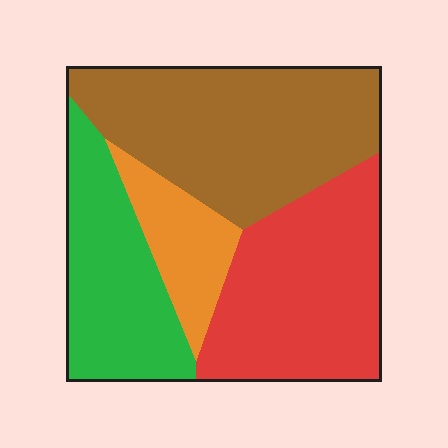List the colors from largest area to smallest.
From largest to smallest: brown, red, green, orange.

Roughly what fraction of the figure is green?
Green covers about 20% of the figure.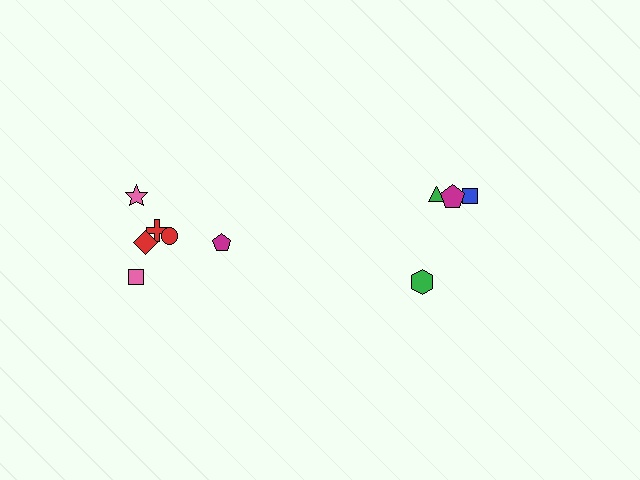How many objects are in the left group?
There are 6 objects.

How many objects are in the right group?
There are 4 objects.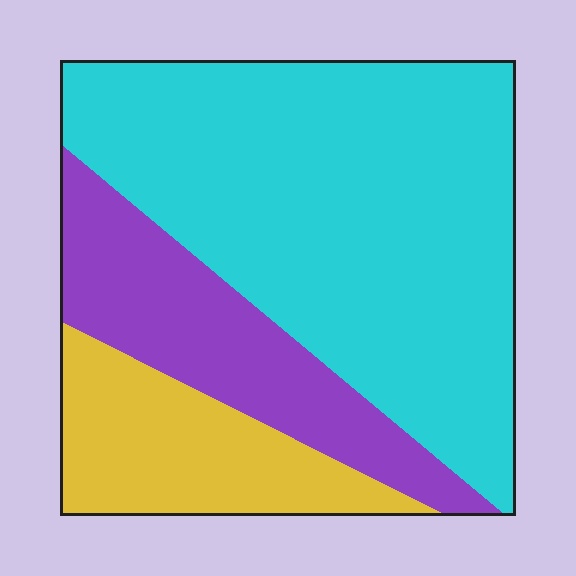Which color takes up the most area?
Cyan, at roughly 60%.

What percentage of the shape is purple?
Purple covers about 20% of the shape.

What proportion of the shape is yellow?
Yellow covers 18% of the shape.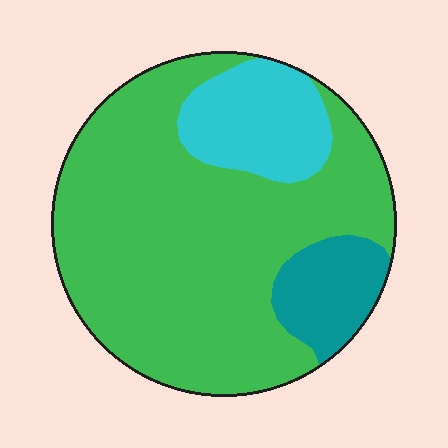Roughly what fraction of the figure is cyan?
Cyan takes up about one sixth (1/6) of the figure.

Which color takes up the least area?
Teal, at roughly 10%.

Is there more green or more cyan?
Green.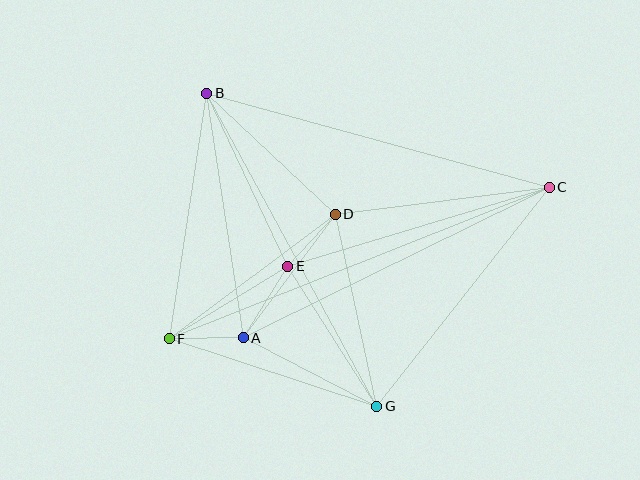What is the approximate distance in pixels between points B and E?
The distance between B and E is approximately 191 pixels.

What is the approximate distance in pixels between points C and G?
The distance between C and G is approximately 279 pixels.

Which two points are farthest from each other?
Points C and F are farthest from each other.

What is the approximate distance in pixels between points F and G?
The distance between F and G is approximately 218 pixels.